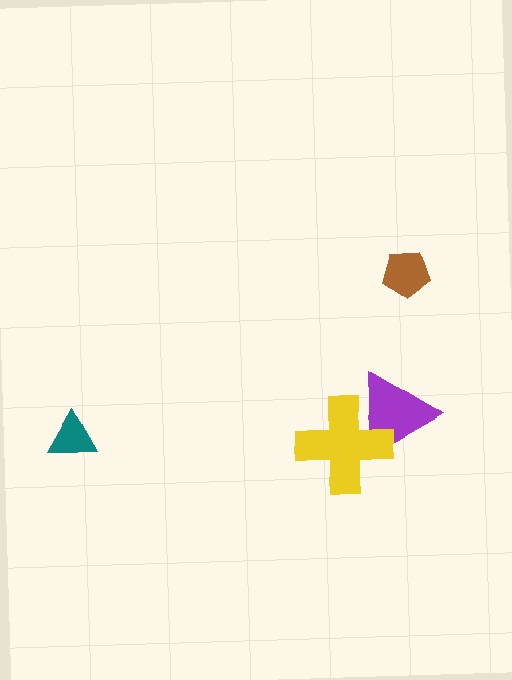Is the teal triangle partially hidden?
No, no other shape covers it.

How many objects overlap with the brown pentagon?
0 objects overlap with the brown pentagon.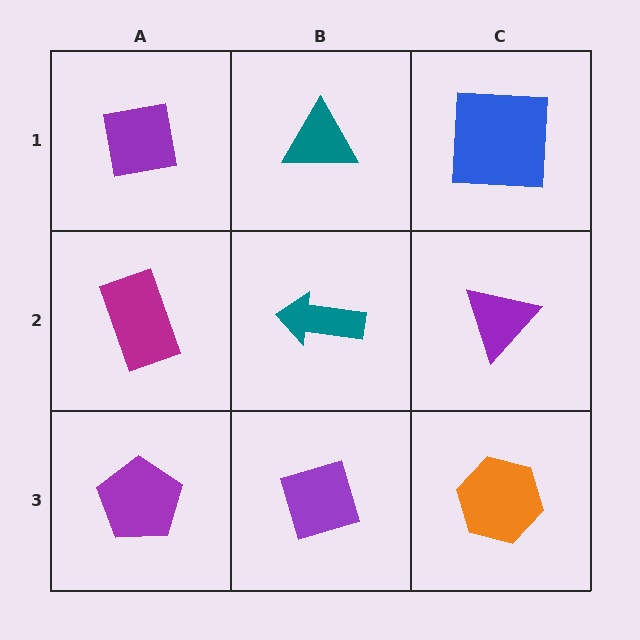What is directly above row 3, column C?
A purple triangle.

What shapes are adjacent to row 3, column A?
A magenta rectangle (row 2, column A), a purple diamond (row 3, column B).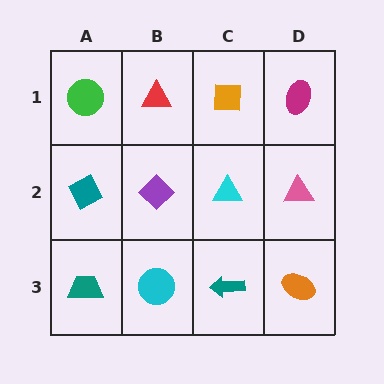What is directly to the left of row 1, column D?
An orange square.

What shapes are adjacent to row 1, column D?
A pink triangle (row 2, column D), an orange square (row 1, column C).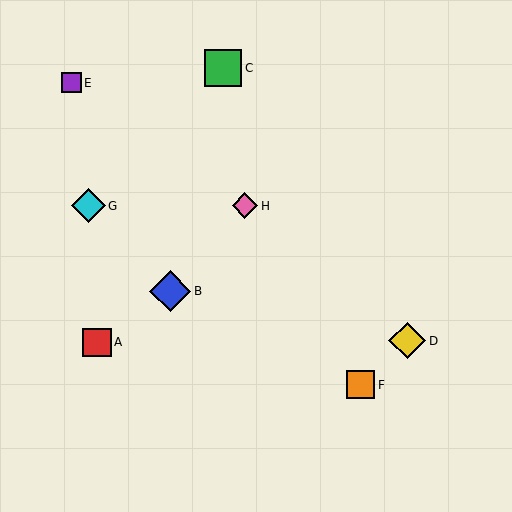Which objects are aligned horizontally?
Objects G, H are aligned horizontally.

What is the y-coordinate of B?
Object B is at y≈291.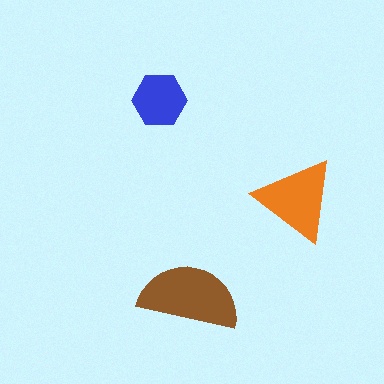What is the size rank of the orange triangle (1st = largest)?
2nd.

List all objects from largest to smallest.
The brown semicircle, the orange triangle, the blue hexagon.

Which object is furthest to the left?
The blue hexagon is leftmost.